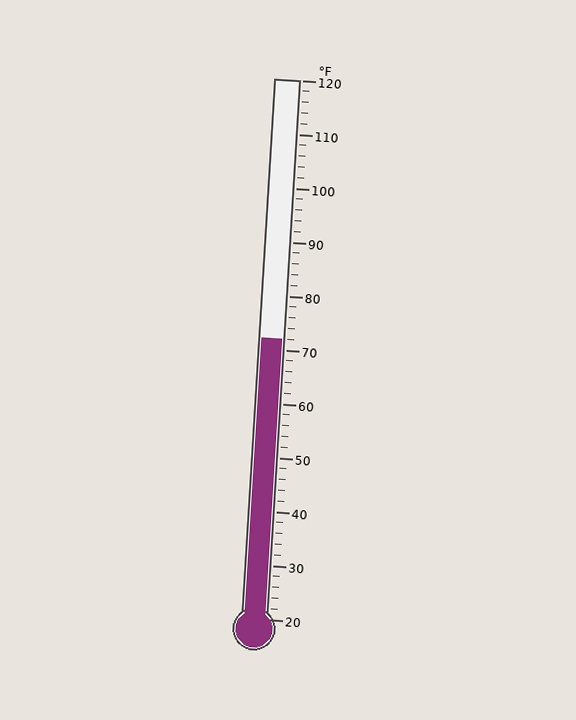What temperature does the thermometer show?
The thermometer shows approximately 72°F.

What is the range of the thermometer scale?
The thermometer scale ranges from 20°F to 120°F.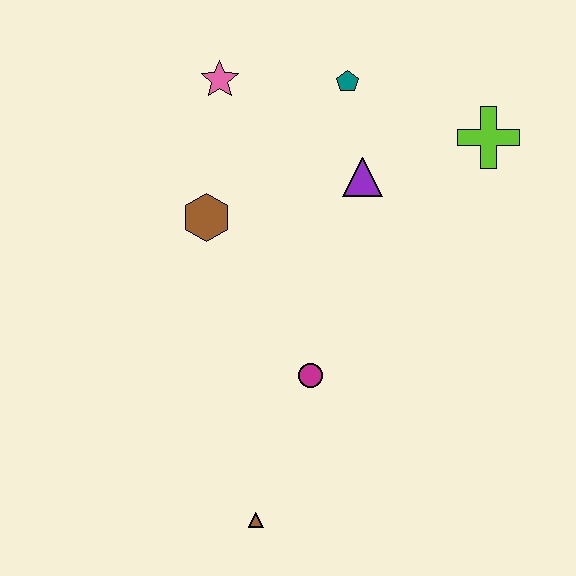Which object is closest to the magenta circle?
The brown triangle is closest to the magenta circle.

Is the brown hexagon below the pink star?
Yes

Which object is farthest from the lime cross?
The brown triangle is farthest from the lime cross.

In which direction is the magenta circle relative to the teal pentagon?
The magenta circle is below the teal pentagon.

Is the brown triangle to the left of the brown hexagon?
No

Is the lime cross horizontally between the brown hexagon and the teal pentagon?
No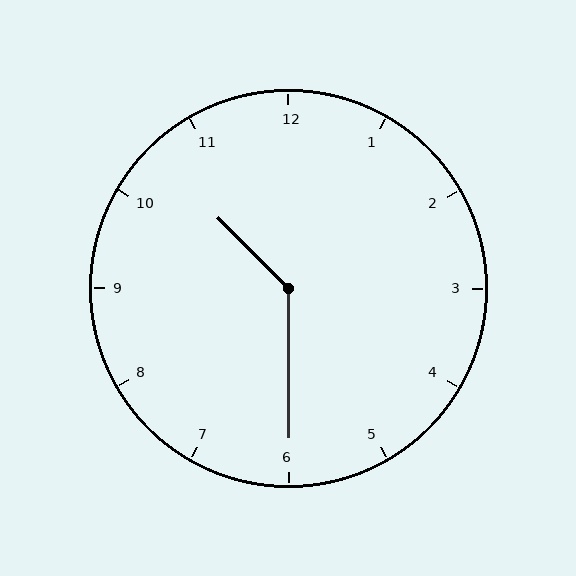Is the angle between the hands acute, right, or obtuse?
It is obtuse.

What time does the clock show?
10:30.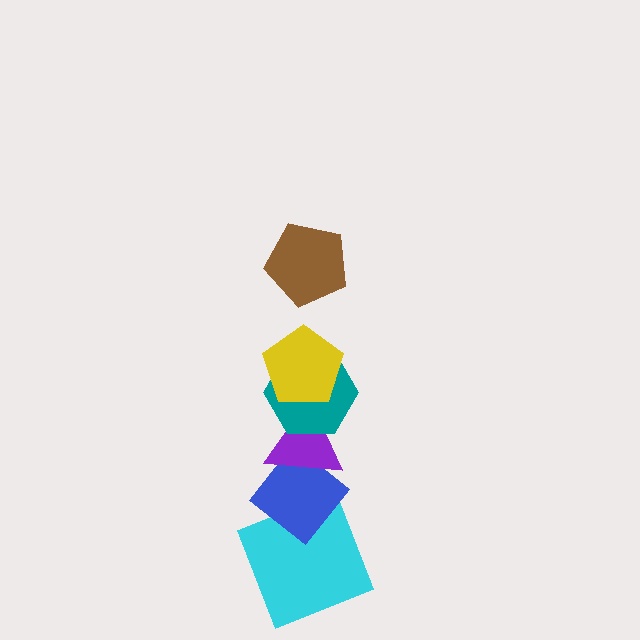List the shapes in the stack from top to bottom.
From top to bottom: the brown pentagon, the yellow pentagon, the teal hexagon, the purple triangle, the blue diamond, the cyan square.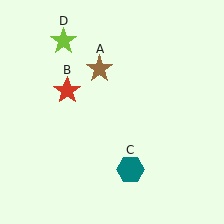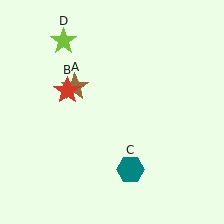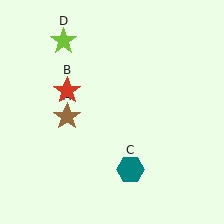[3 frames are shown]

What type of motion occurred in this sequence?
The brown star (object A) rotated counterclockwise around the center of the scene.